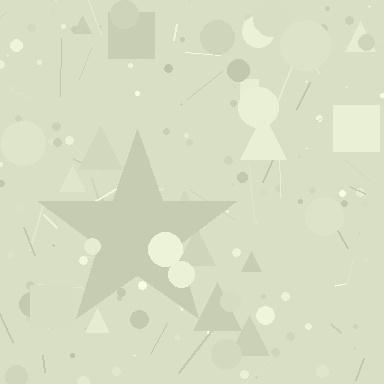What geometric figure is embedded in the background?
A star is embedded in the background.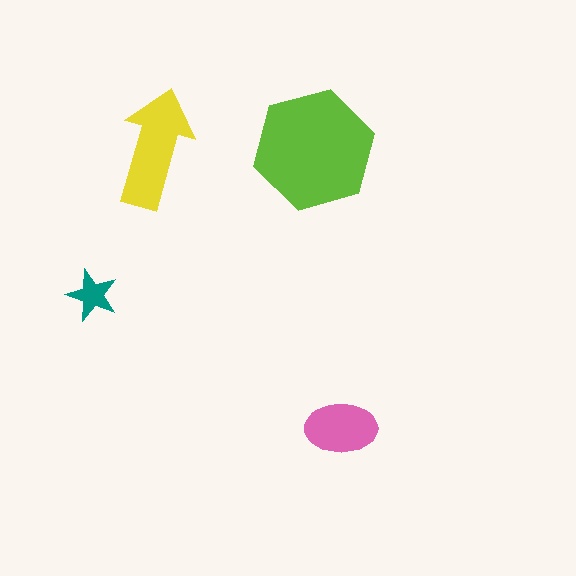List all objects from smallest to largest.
The teal star, the pink ellipse, the yellow arrow, the lime hexagon.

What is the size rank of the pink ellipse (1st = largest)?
3rd.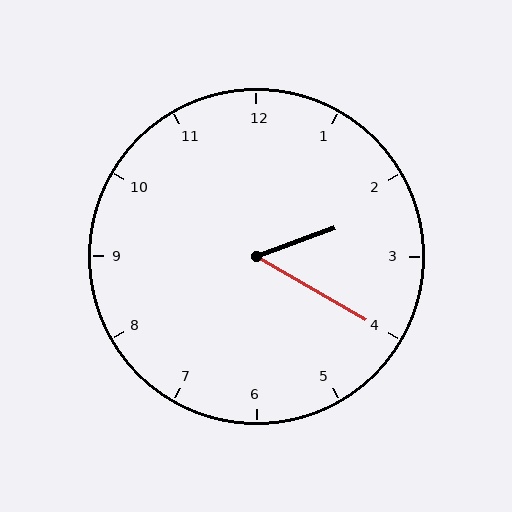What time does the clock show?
2:20.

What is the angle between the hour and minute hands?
Approximately 50 degrees.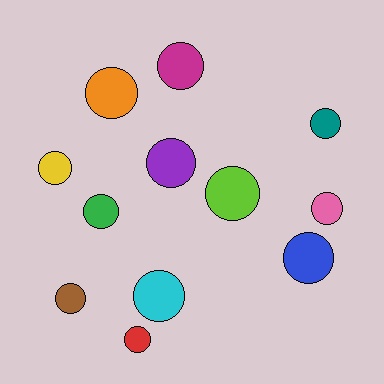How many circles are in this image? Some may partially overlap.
There are 12 circles.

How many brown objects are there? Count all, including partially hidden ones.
There is 1 brown object.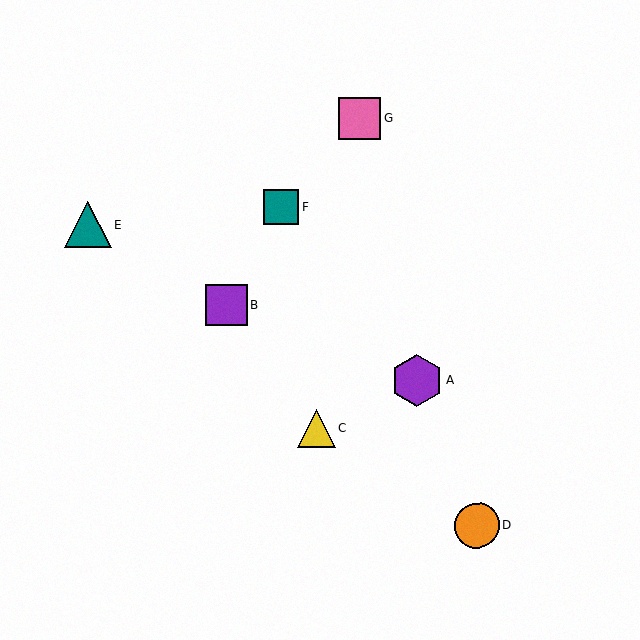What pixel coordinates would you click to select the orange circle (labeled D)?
Click at (476, 525) to select the orange circle D.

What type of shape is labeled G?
Shape G is a pink square.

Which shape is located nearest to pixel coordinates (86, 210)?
The teal triangle (labeled E) at (88, 224) is nearest to that location.